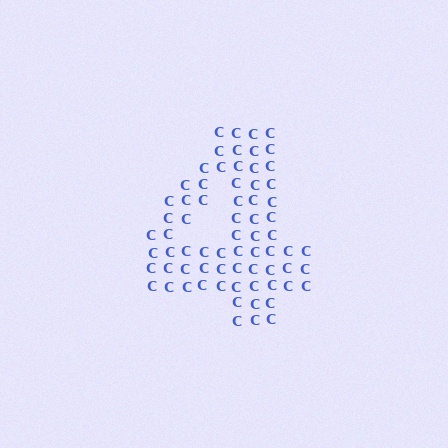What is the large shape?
The large shape is the digit 4.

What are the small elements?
The small elements are letter C's.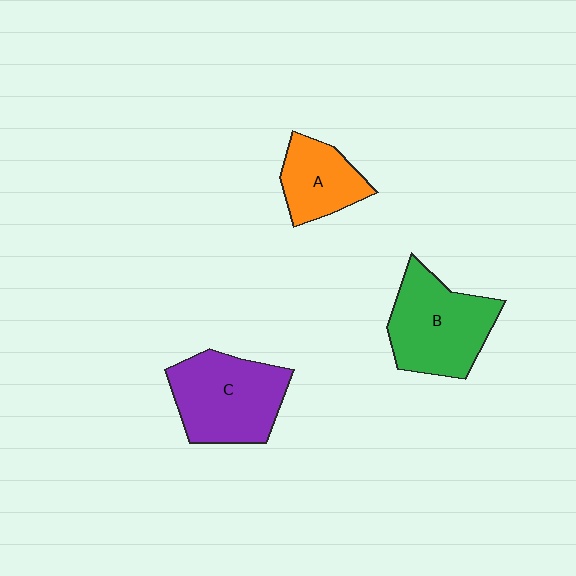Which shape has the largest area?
Shape C (purple).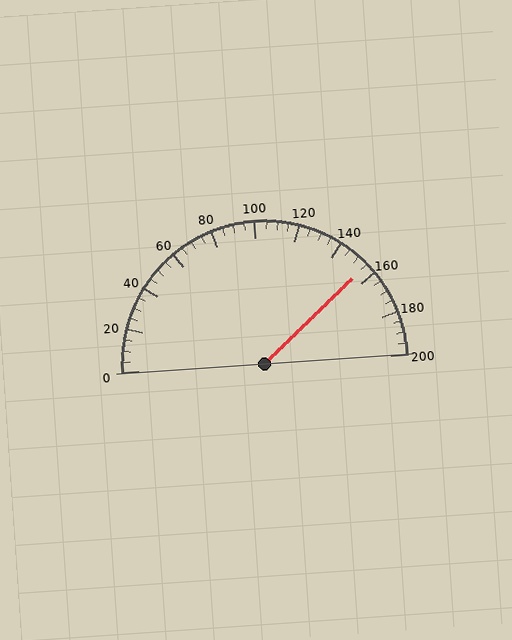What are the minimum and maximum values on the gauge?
The gauge ranges from 0 to 200.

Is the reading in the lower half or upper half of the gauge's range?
The reading is in the upper half of the range (0 to 200).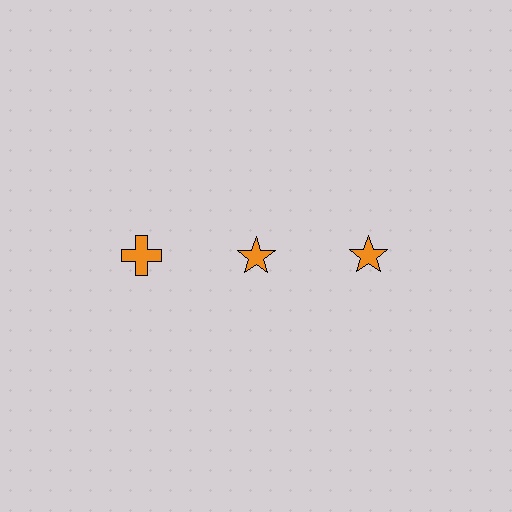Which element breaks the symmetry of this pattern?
The orange cross in the top row, leftmost column breaks the symmetry. All other shapes are orange stars.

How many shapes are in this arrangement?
There are 3 shapes arranged in a grid pattern.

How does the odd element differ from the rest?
It has a different shape: cross instead of star.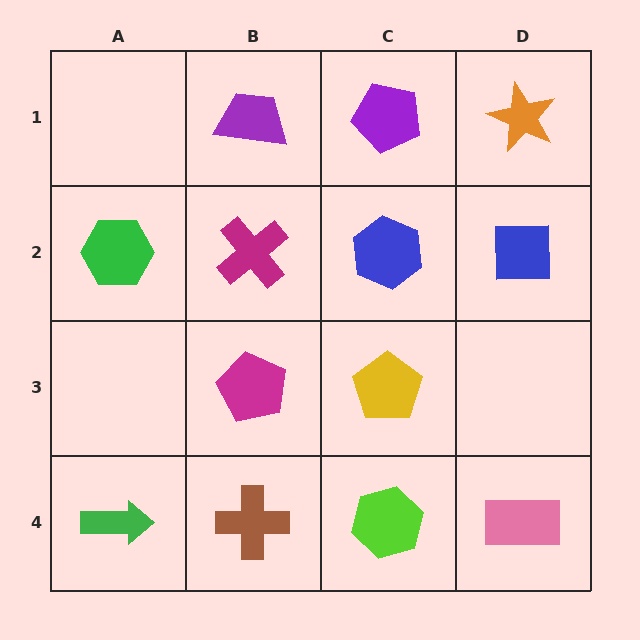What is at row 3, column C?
A yellow pentagon.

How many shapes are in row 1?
3 shapes.